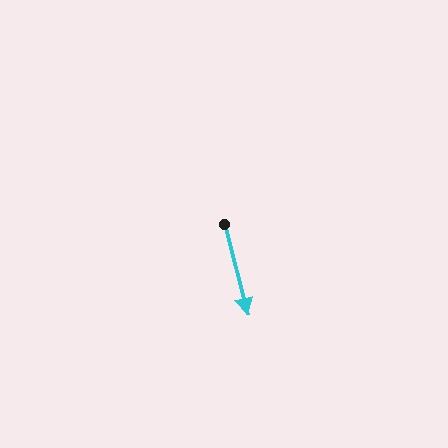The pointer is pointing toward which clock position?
Roughly 6 o'clock.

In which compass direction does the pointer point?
South.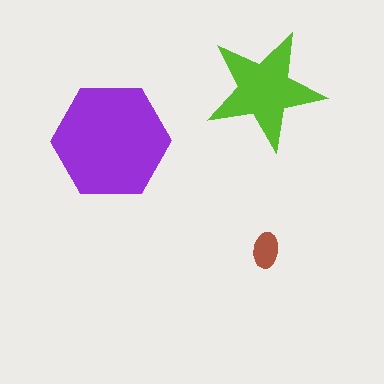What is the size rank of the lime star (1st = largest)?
2nd.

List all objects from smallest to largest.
The brown ellipse, the lime star, the purple hexagon.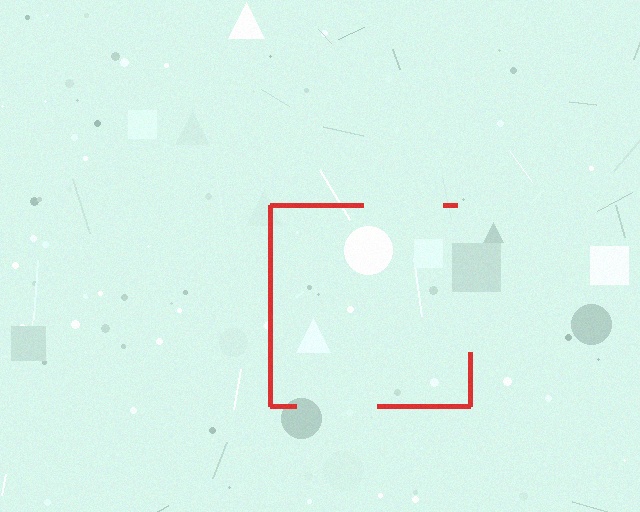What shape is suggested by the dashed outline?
The dashed outline suggests a square.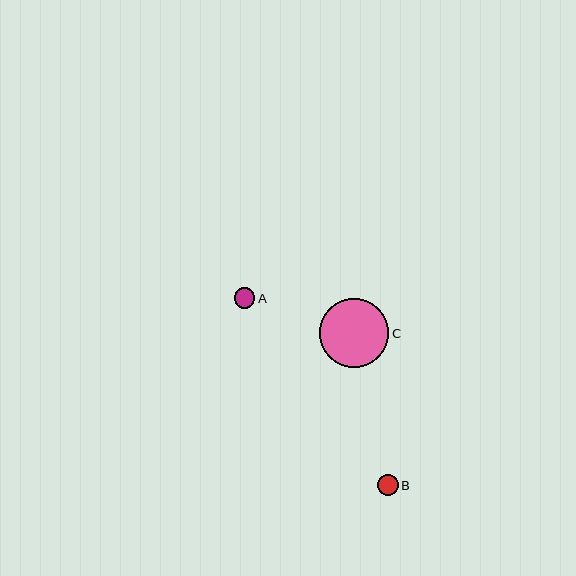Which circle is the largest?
Circle C is the largest with a size of approximately 69 pixels.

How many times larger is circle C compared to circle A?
Circle C is approximately 3.3 times the size of circle A.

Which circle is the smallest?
Circle A is the smallest with a size of approximately 21 pixels.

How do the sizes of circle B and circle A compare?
Circle B and circle A are approximately the same size.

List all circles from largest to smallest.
From largest to smallest: C, B, A.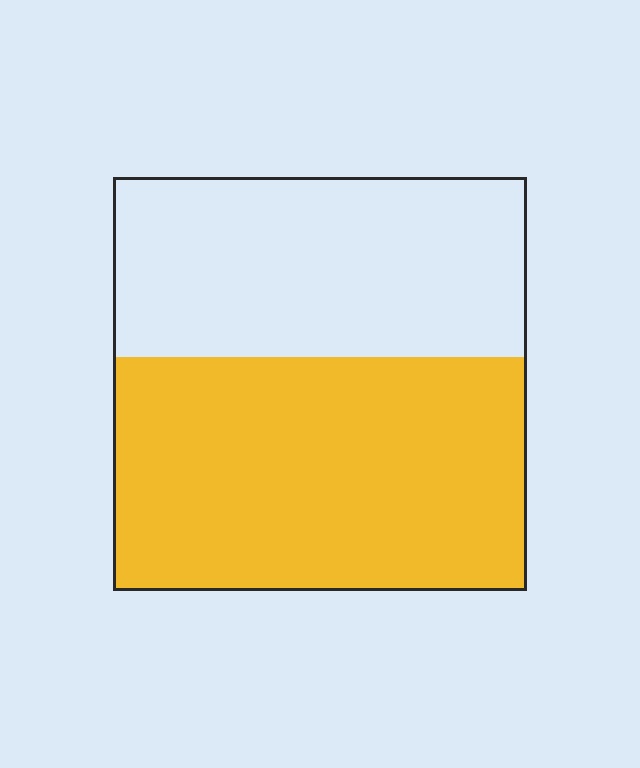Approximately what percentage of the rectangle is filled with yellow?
Approximately 55%.